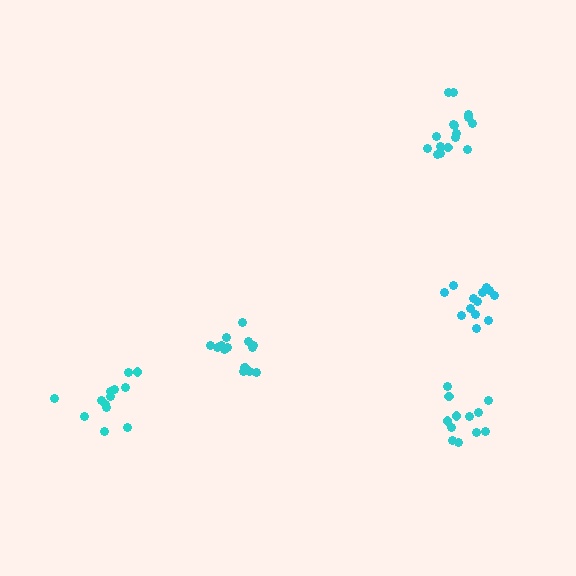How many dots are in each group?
Group 1: 15 dots, Group 2: 13 dots, Group 3: 16 dots, Group 4: 13 dots, Group 5: 12 dots (69 total).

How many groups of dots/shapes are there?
There are 5 groups.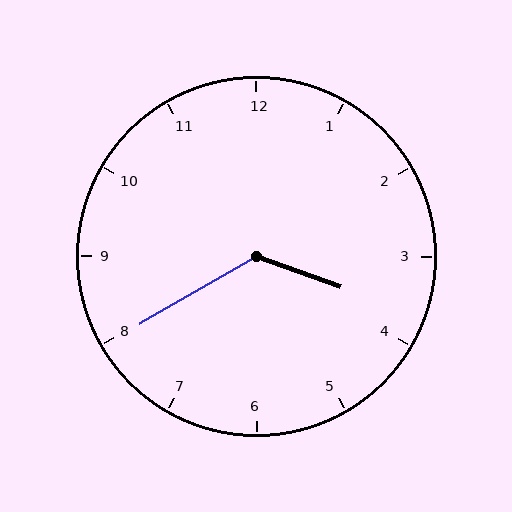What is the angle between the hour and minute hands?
Approximately 130 degrees.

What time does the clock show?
3:40.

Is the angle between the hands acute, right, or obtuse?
It is obtuse.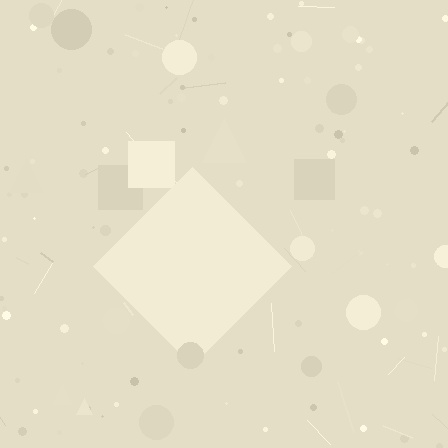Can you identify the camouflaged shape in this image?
The camouflaged shape is a diamond.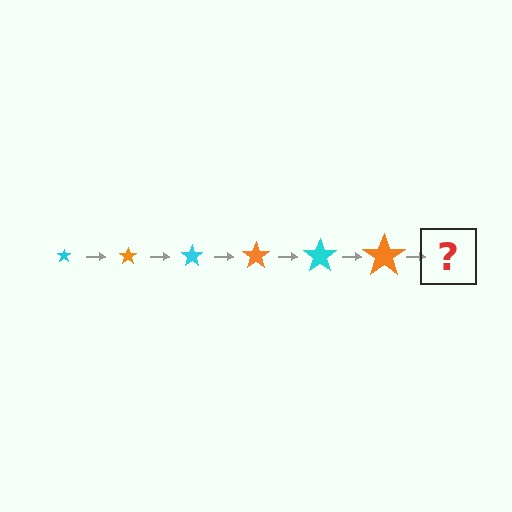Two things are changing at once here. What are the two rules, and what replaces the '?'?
The two rules are that the star grows larger each step and the color cycles through cyan and orange. The '?' should be a cyan star, larger than the previous one.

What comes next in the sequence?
The next element should be a cyan star, larger than the previous one.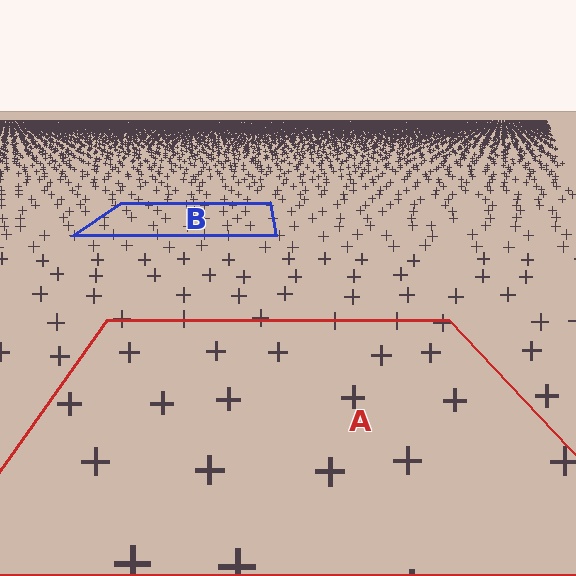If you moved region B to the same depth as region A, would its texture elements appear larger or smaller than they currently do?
They would appear larger. At a closer depth, the same texture elements are projected at a bigger on-screen size.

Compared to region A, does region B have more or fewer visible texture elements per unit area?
Region B has more texture elements per unit area — they are packed more densely because it is farther away.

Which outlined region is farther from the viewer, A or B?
Region B is farther from the viewer — the texture elements inside it appear smaller and more densely packed.